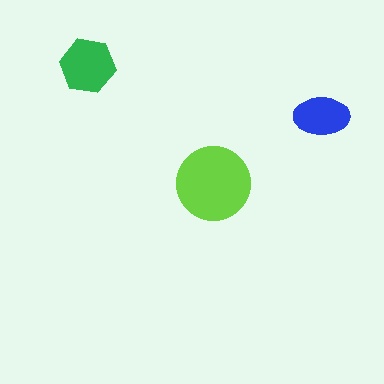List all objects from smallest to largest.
The blue ellipse, the green hexagon, the lime circle.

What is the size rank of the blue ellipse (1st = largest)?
3rd.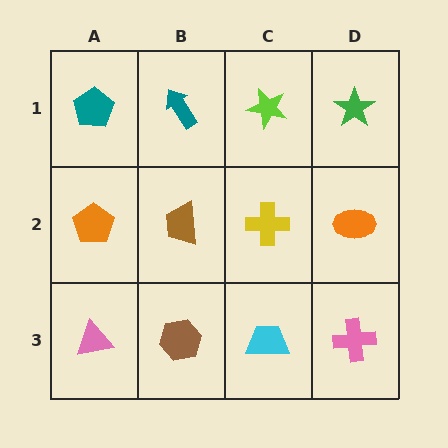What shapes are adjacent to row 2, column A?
A teal pentagon (row 1, column A), a pink triangle (row 3, column A), a brown trapezoid (row 2, column B).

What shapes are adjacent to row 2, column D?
A green star (row 1, column D), a pink cross (row 3, column D), a yellow cross (row 2, column C).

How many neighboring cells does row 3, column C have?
3.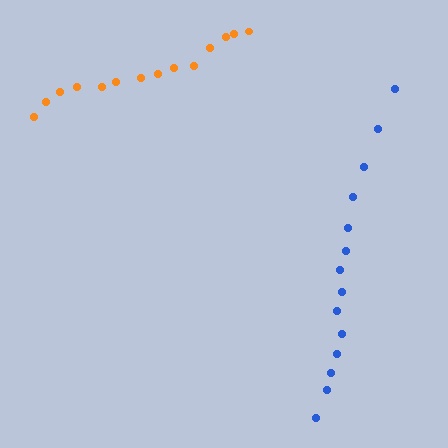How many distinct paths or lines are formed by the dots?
There are 2 distinct paths.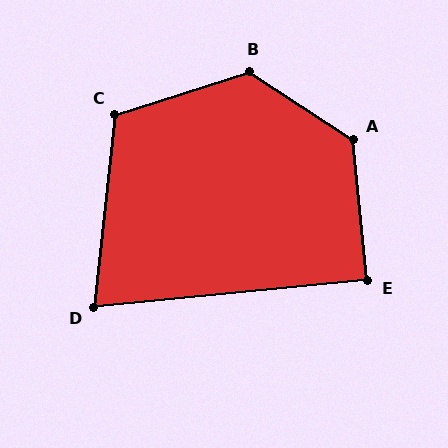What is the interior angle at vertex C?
Approximately 114 degrees (obtuse).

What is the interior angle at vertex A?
Approximately 129 degrees (obtuse).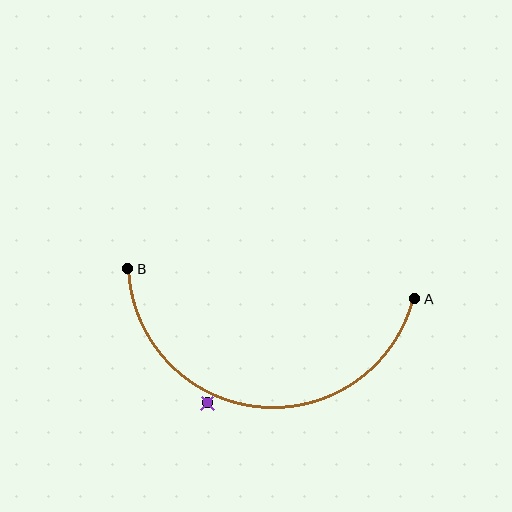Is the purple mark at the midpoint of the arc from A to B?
No — the purple mark does not lie on the arc at all. It sits slightly outside the curve.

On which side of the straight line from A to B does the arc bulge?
The arc bulges below the straight line connecting A and B.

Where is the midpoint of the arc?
The arc midpoint is the point on the curve farthest from the straight line joining A and B. It sits below that line.